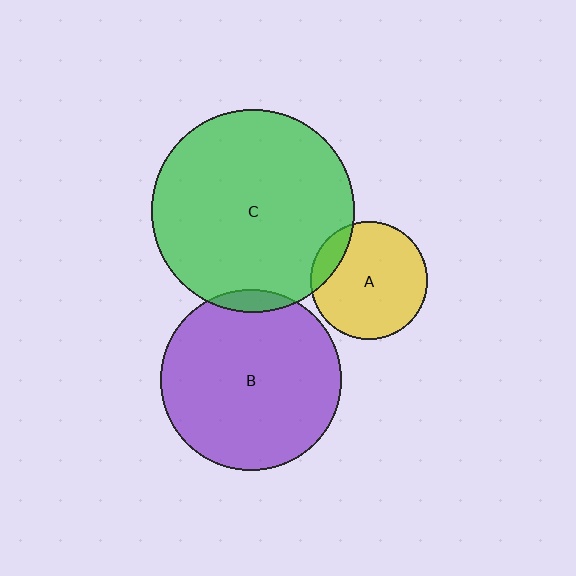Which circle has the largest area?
Circle C (green).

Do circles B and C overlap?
Yes.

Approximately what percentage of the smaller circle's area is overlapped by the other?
Approximately 5%.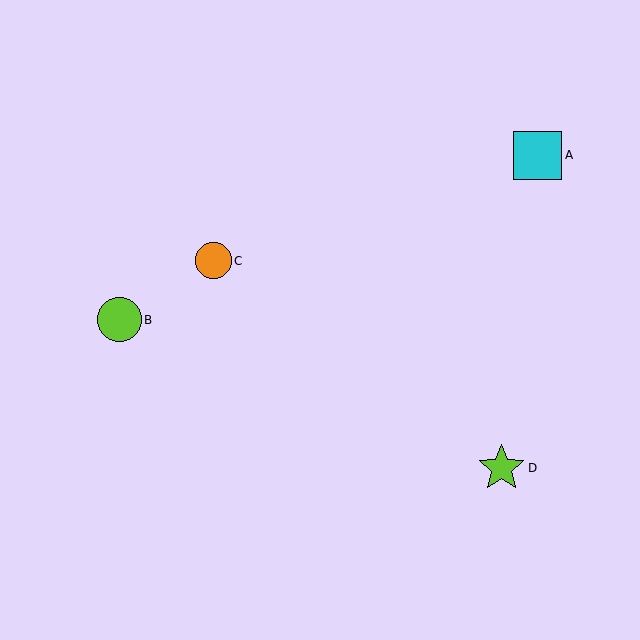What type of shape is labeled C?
Shape C is an orange circle.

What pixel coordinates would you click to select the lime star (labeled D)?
Click at (501, 468) to select the lime star D.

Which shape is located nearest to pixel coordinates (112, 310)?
The lime circle (labeled B) at (119, 320) is nearest to that location.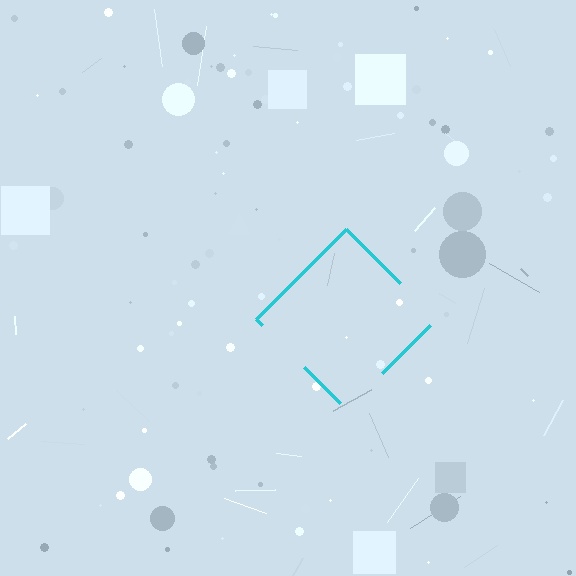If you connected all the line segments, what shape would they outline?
They would outline a diamond.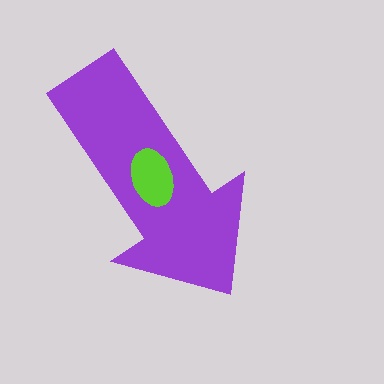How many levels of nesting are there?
2.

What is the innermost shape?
The lime ellipse.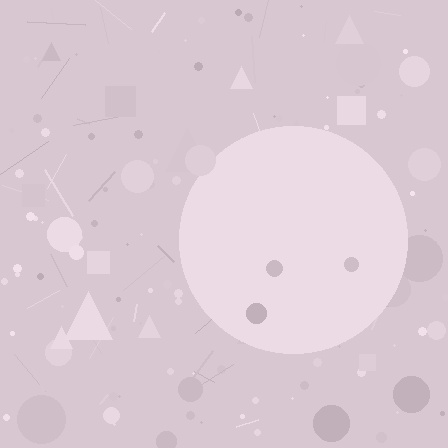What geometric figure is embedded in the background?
A circle is embedded in the background.